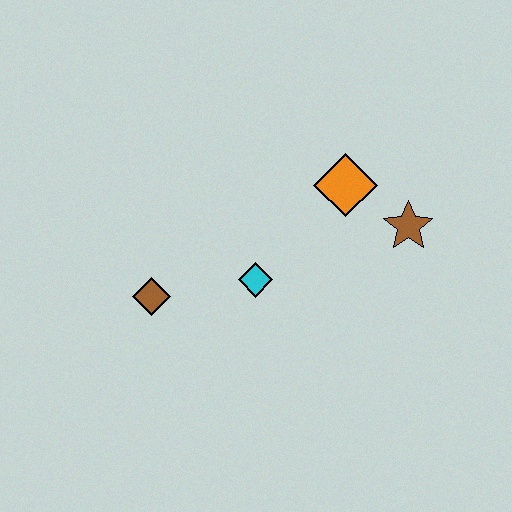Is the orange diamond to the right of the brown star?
No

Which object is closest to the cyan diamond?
The brown diamond is closest to the cyan diamond.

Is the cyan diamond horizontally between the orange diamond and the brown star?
No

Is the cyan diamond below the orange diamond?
Yes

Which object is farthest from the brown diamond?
The brown star is farthest from the brown diamond.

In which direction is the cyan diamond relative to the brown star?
The cyan diamond is to the left of the brown star.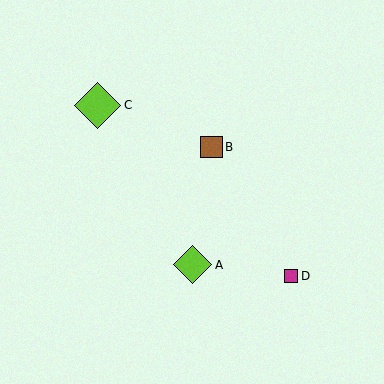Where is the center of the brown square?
The center of the brown square is at (211, 147).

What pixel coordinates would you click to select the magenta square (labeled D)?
Click at (291, 276) to select the magenta square D.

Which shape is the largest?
The lime diamond (labeled C) is the largest.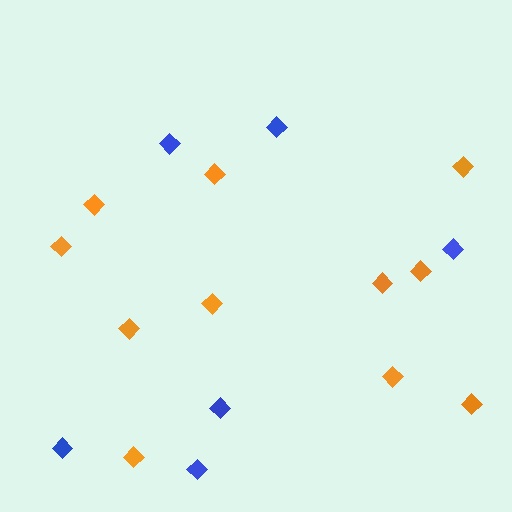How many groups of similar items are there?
There are 2 groups: one group of blue diamonds (6) and one group of orange diamonds (11).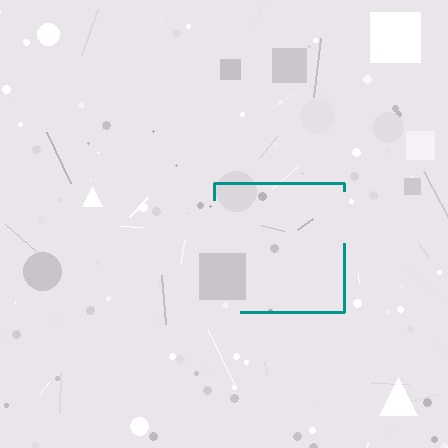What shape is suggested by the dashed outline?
The dashed outline suggests a square.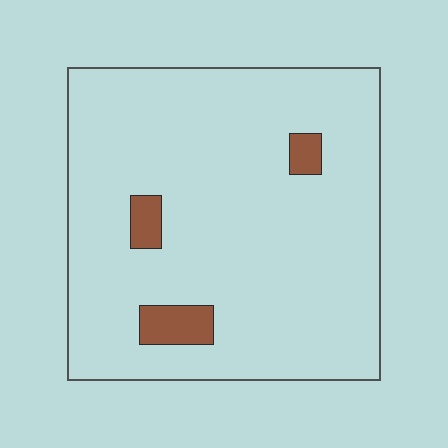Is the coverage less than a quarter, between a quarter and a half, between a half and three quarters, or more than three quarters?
Less than a quarter.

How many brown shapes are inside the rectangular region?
3.